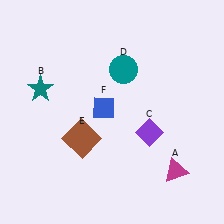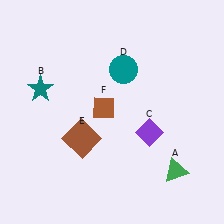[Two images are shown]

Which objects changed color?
A changed from magenta to green. F changed from blue to brown.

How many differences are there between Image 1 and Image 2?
There are 2 differences between the two images.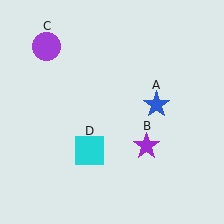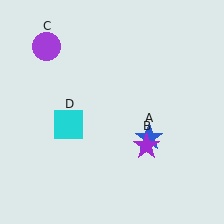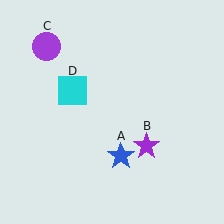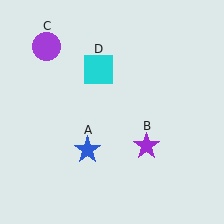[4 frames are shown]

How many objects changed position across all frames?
2 objects changed position: blue star (object A), cyan square (object D).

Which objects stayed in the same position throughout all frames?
Purple star (object B) and purple circle (object C) remained stationary.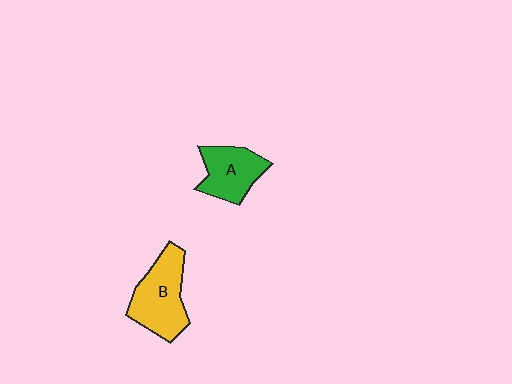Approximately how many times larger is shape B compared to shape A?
Approximately 1.3 times.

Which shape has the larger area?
Shape B (yellow).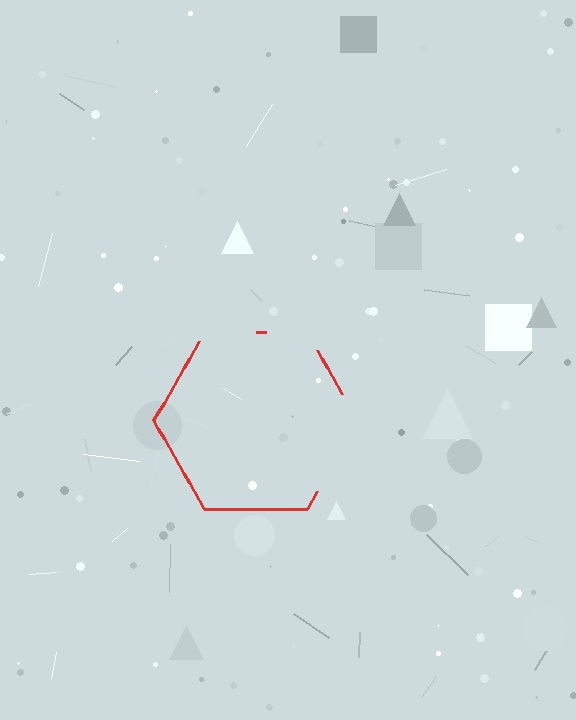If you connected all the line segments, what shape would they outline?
They would outline a hexagon.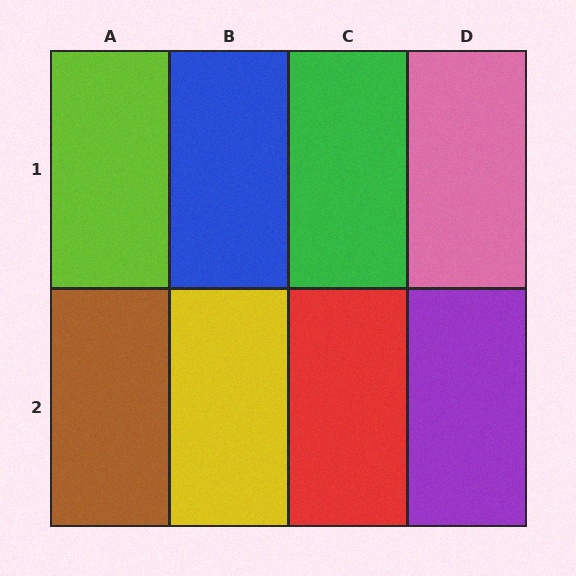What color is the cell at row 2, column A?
Brown.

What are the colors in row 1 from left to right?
Lime, blue, green, pink.